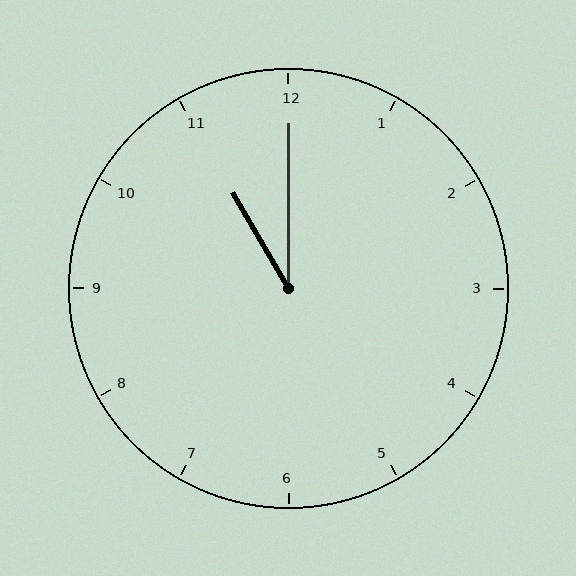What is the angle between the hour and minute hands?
Approximately 30 degrees.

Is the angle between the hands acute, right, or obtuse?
It is acute.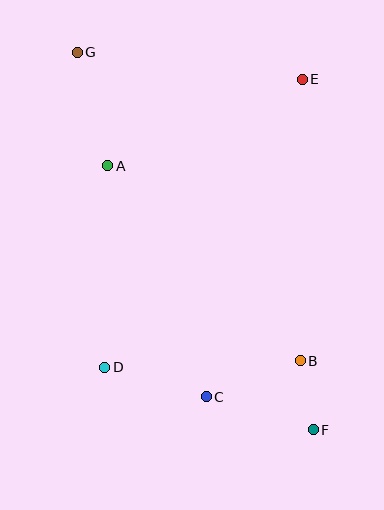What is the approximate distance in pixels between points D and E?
The distance between D and E is approximately 349 pixels.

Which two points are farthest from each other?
Points F and G are farthest from each other.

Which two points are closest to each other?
Points B and F are closest to each other.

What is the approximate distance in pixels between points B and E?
The distance between B and E is approximately 282 pixels.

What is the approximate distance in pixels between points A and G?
The distance between A and G is approximately 117 pixels.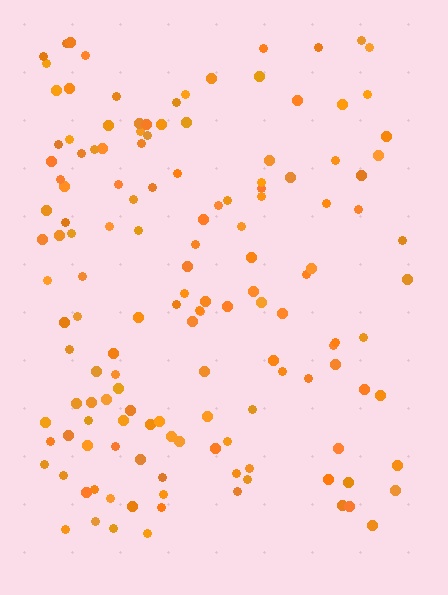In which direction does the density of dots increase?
From right to left, with the left side densest.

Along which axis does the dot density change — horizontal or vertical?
Horizontal.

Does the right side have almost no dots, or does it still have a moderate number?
Still a moderate number, just noticeably fewer than the left.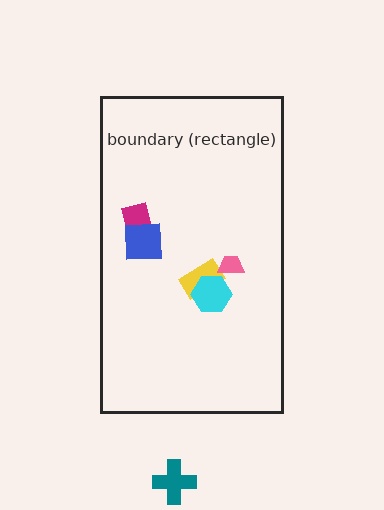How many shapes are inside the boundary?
5 inside, 1 outside.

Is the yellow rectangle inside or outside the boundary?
Inside.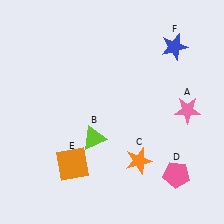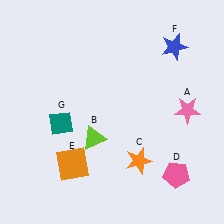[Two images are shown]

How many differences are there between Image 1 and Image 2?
There is 1 difference between the two images.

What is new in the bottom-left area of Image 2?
A teal diamond (G) was added in the bottom-left area of Image 2.